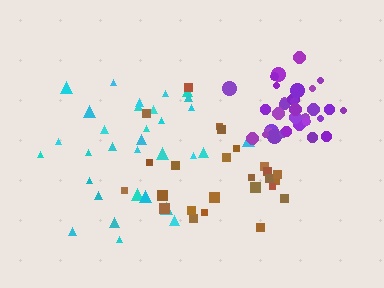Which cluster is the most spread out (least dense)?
Cyan.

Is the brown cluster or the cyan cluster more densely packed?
Brown.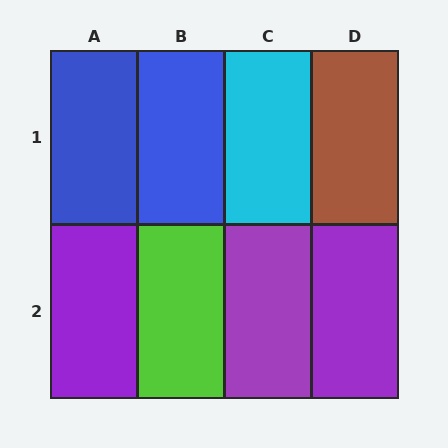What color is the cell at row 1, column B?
Blue.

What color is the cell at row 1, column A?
Blue.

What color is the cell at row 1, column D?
Brown.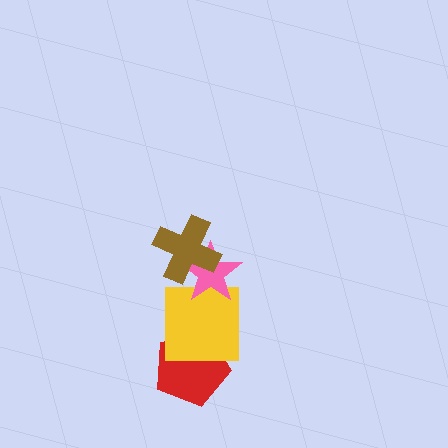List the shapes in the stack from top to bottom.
From top to bottom: the brown cross, the pink star, the yellow square, the red pentagon.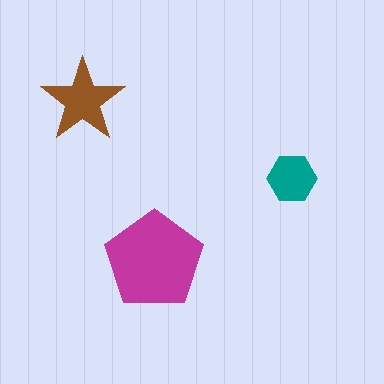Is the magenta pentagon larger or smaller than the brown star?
Larger.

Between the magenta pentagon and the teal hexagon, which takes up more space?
The magenta pentagon.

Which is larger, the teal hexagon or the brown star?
The brown star.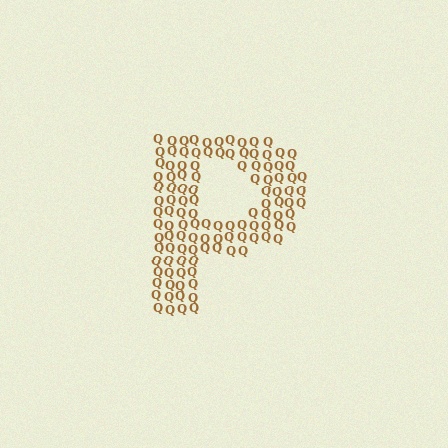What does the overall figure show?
The overall figure shows the letter P.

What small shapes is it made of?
It is made of small letter Q's.